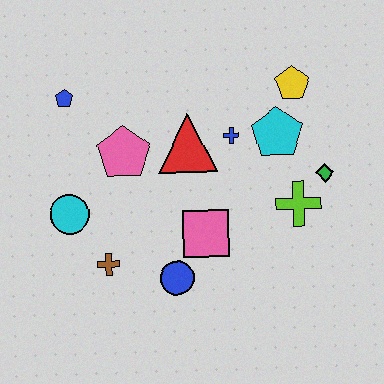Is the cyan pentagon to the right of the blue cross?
Yes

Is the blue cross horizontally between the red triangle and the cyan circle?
No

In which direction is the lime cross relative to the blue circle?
The lime cross is to the right of the blue circle.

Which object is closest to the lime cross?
The green diamond is closest to the lime cross.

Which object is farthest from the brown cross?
The yellow pentagon is farthest from the brown cross.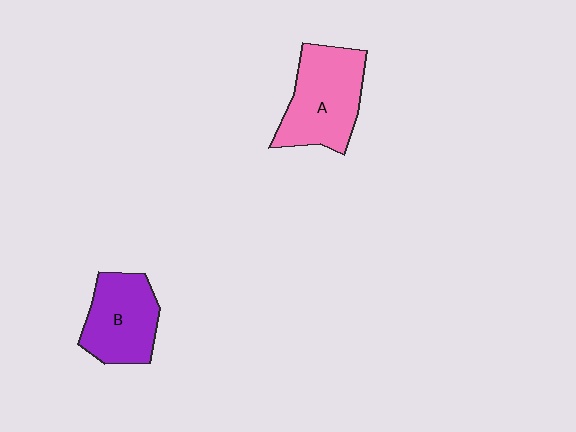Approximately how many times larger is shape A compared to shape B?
Approximately 1.2 times.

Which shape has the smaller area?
Shape B (purple).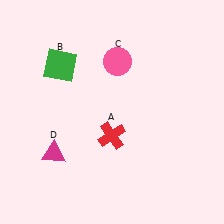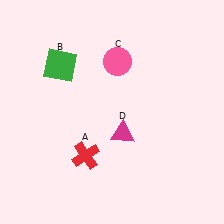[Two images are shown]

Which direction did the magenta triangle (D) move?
The magenta triangle (D) moved right.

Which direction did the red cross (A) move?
The red cross (A) moved left.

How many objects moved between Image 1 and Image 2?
2 objects moved between the two images.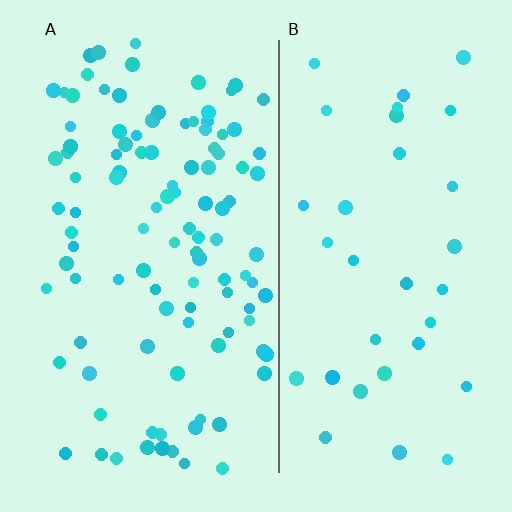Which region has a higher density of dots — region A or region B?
A (the left).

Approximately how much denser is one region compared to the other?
Approximately 3.1× — region A over region B.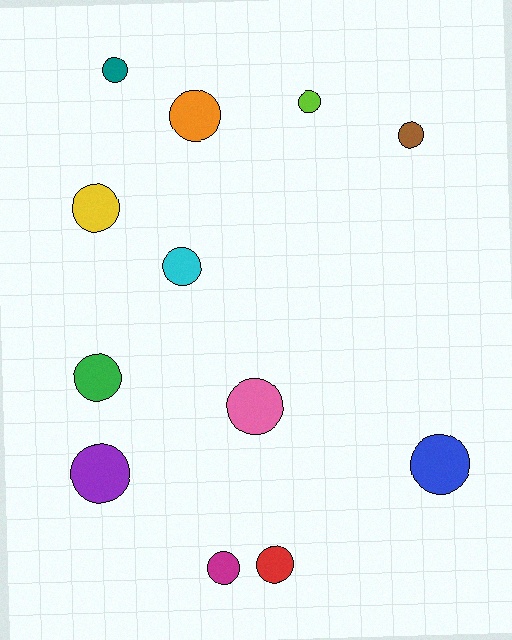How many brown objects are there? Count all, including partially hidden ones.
There is 1 brown object.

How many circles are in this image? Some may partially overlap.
There are 12 circles.